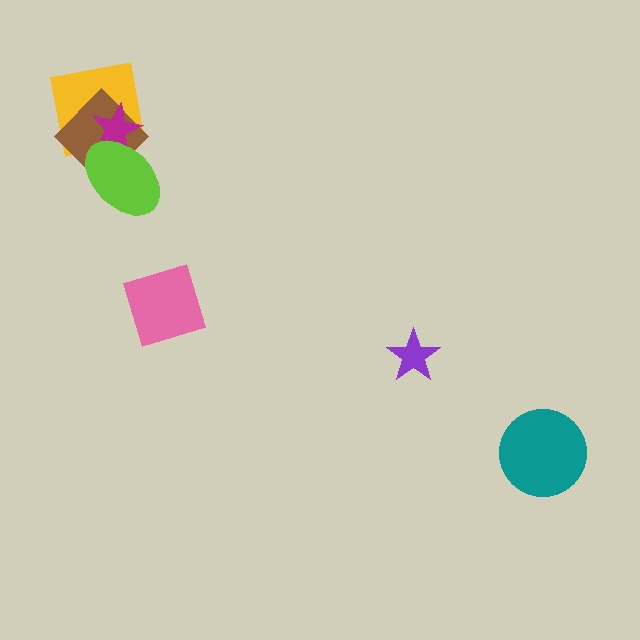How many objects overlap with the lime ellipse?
3 objects overlap with the lime ellipse.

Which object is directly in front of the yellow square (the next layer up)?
The brown diamond is directly in front of the yellow square.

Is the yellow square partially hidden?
Yes, it is partially covered by another shape.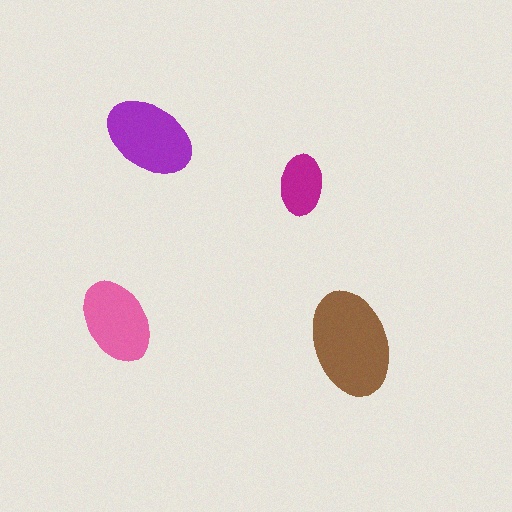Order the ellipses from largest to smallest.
the brown one, the purple one, the pink one, the magenta one.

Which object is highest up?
The purple ellipse is topmost.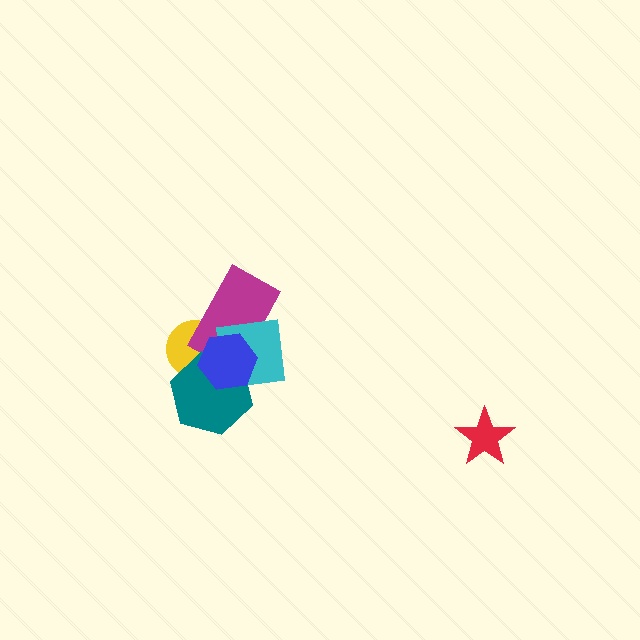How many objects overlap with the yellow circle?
4 objects overlap with the yellow circle.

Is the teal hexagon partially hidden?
Yes, it is partially covered by another shape.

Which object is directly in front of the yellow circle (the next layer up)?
The magenta rectangle is directly in front of the yellow circle.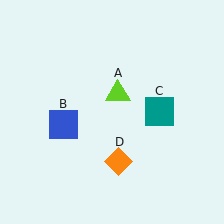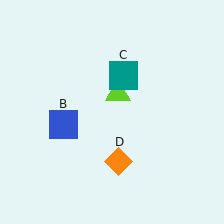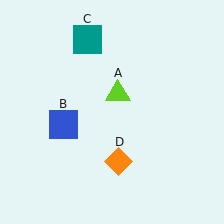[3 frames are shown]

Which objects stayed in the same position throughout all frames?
Lime triangle (object A) and blue square (object B) and orange diamond (object D) remained stationary.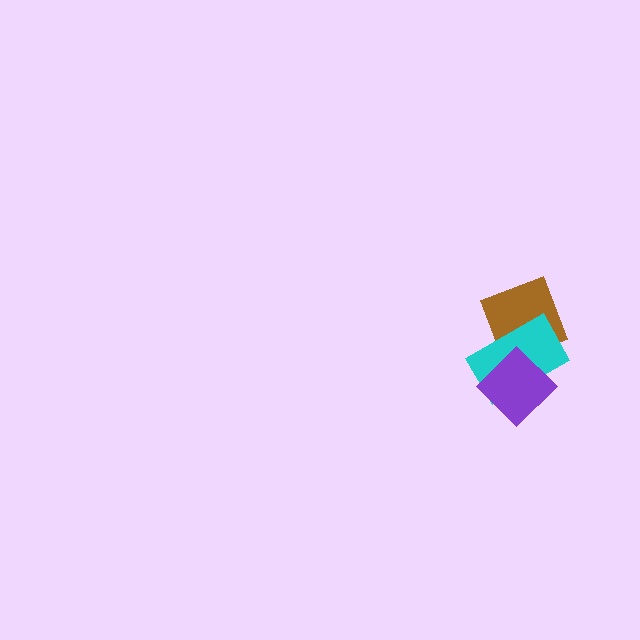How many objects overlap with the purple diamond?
2 objects overlap with the purple diamond.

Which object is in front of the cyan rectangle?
The purple diamond is in front of the cyan rectangle.